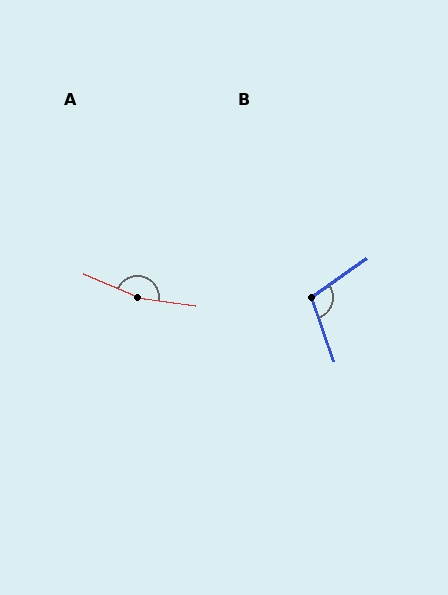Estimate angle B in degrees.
Approximately 105 degrees.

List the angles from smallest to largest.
B (105°), A (164°).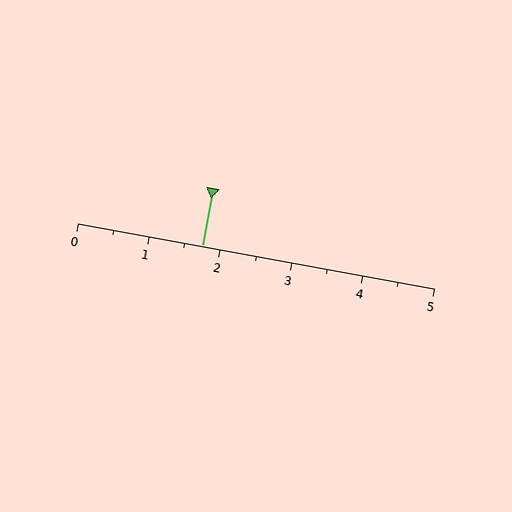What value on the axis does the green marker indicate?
The marker indicates approximately 1.8.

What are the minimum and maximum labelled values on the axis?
The axis runs from 0 to 5.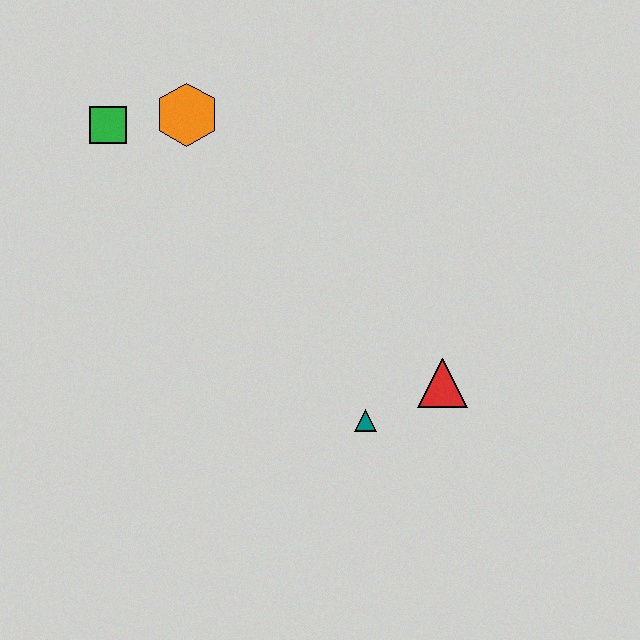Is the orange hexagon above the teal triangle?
Yes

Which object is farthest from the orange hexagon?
The red triangle is farthest from the orange hexagon.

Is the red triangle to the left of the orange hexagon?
No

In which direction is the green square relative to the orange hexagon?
The green square is to the left of the orange hexagon.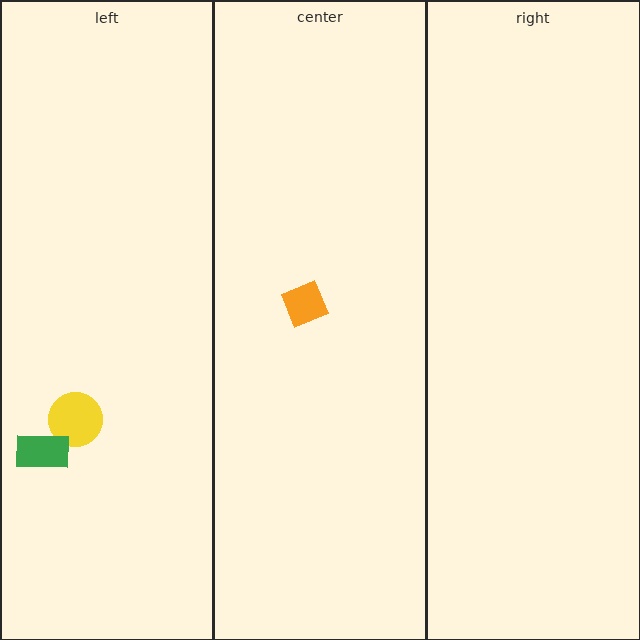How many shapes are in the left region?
2.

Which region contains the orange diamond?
The center region.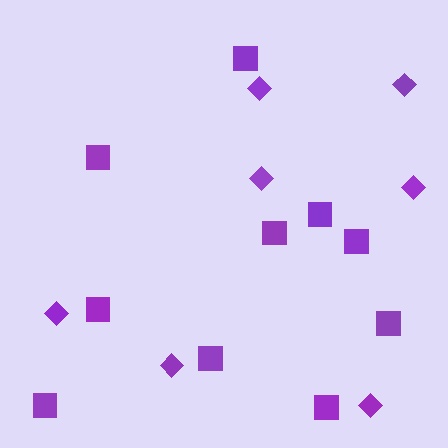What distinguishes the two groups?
There are 2 groups: one group of squares (10) and one group of diamonds (7).